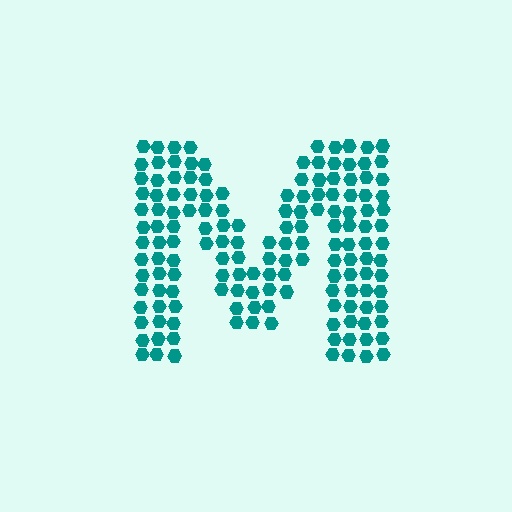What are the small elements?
The small elements are hexagons.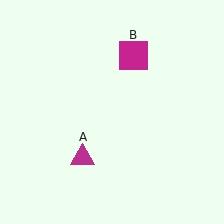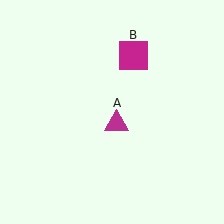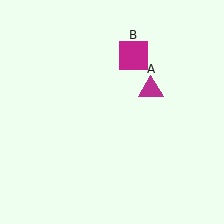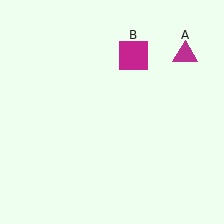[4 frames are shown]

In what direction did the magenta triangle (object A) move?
The magenta triangle (object A) moved up and to the right.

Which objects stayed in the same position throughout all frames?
Magenta square (object B) remained stationary.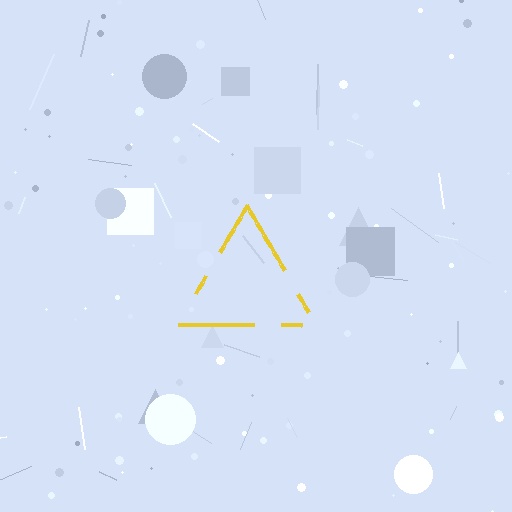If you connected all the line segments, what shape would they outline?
They would outline a triangle.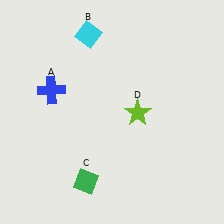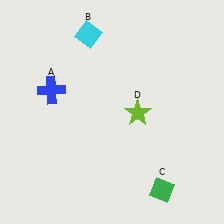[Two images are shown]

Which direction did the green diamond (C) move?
The green diamond (C) moved right.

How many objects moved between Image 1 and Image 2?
1 object moved between the two images.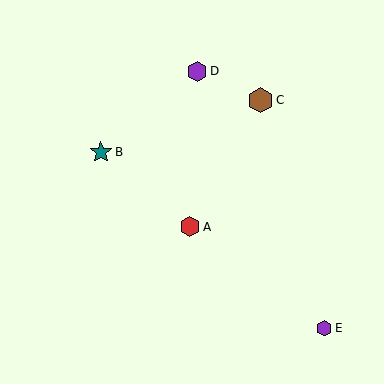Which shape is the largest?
The brown hexagon (labeled C) is the largest.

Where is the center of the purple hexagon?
The center of the purple hexagon is at (197, 71).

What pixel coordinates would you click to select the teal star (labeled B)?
Click at (101, 152) to select the teal star B.